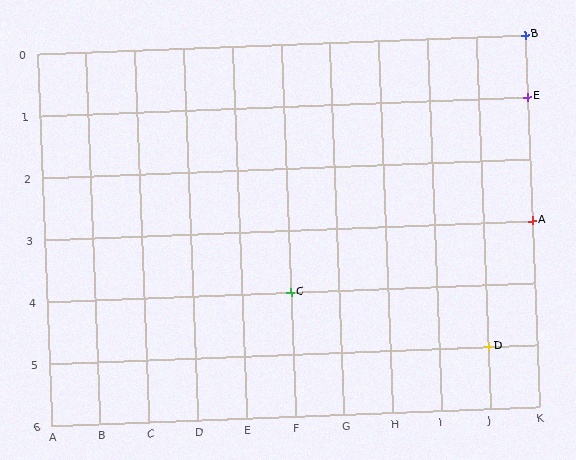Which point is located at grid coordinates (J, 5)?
Point D is at (J, 5).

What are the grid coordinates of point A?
Point A is at grid coordinates (K, 3).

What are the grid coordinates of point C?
Point C is at grid coordinates (F, 4).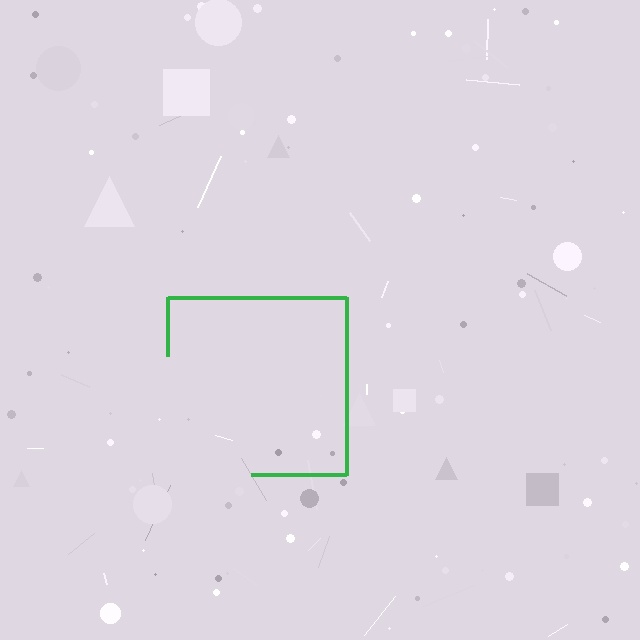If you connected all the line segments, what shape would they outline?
They would outline a square.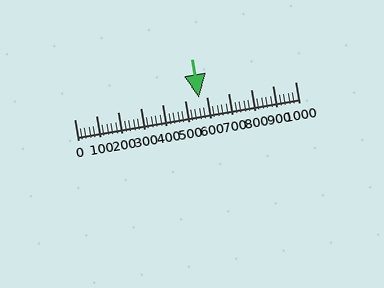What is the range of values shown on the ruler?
The ruler shows values from 0 to 1000.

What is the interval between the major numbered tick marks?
The major tick marks are spaced 100 units apart.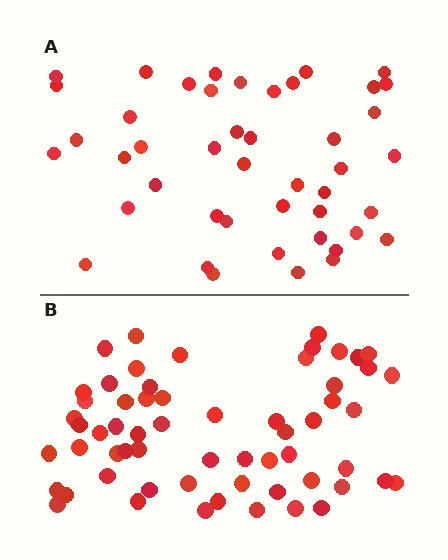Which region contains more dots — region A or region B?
Region B (the bottom region) has more dots.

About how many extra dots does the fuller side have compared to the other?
Region B has approximately 15 more dots than region A.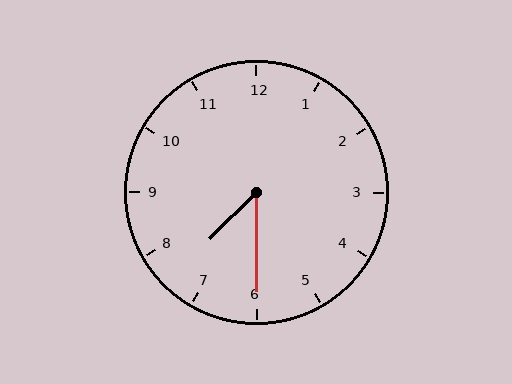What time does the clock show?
7:30.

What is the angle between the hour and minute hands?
Approximately 45 degrees.